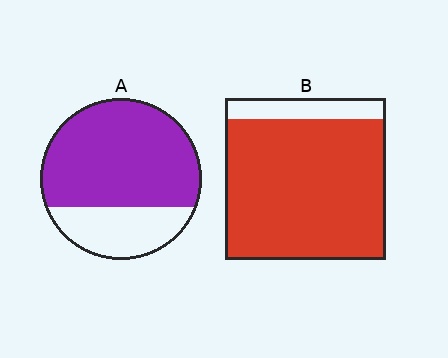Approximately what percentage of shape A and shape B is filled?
A is approximately 70% and B is approximately 85%.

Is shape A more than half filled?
Yes.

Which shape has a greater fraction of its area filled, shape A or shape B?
Shape B.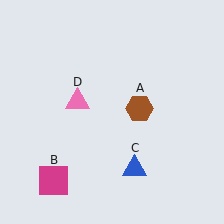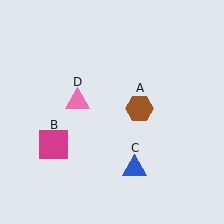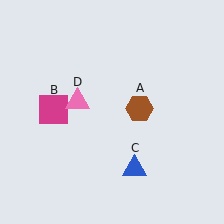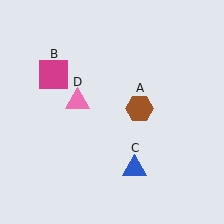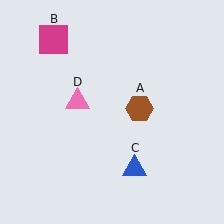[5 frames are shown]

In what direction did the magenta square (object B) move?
The magenta square (object B) moved up.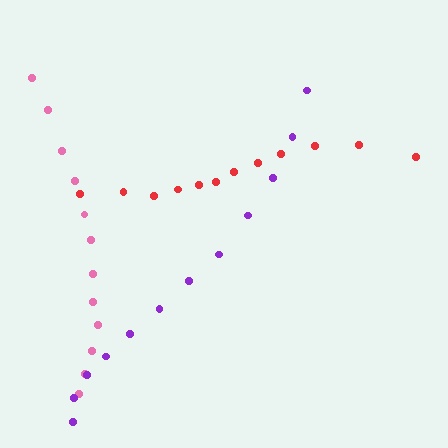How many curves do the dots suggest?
There are 3 distinct paths.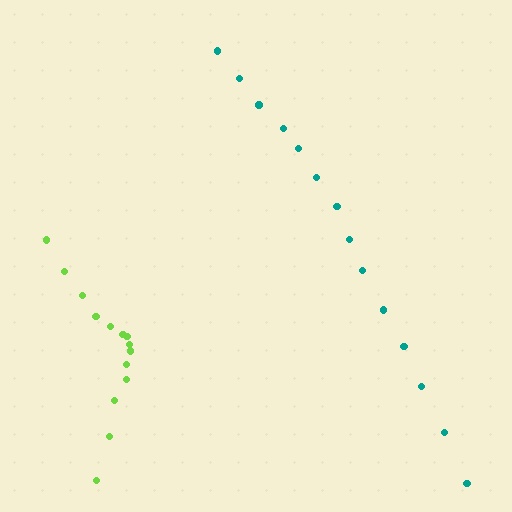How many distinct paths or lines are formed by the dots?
There are 2 distinct paths.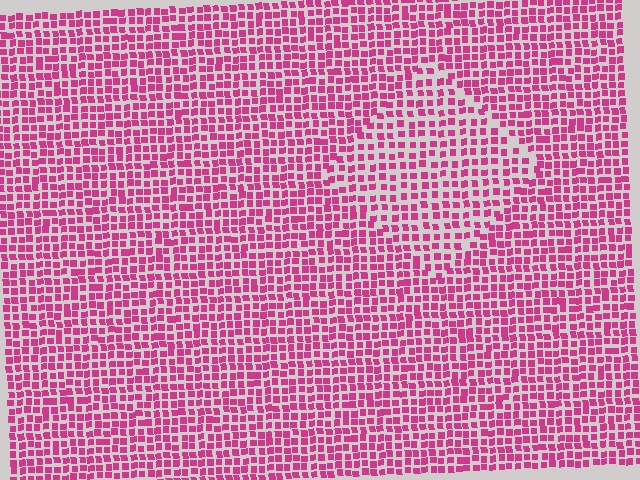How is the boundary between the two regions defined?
The boundary is defined by a change in element density (approximately 1.4x ratio). All elements are the same color, size, and shape.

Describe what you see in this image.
The image contains small magenta elements arranged at two different densities. A diamond-shaped region is visible where the elements are less densely packed than the surrounding area.